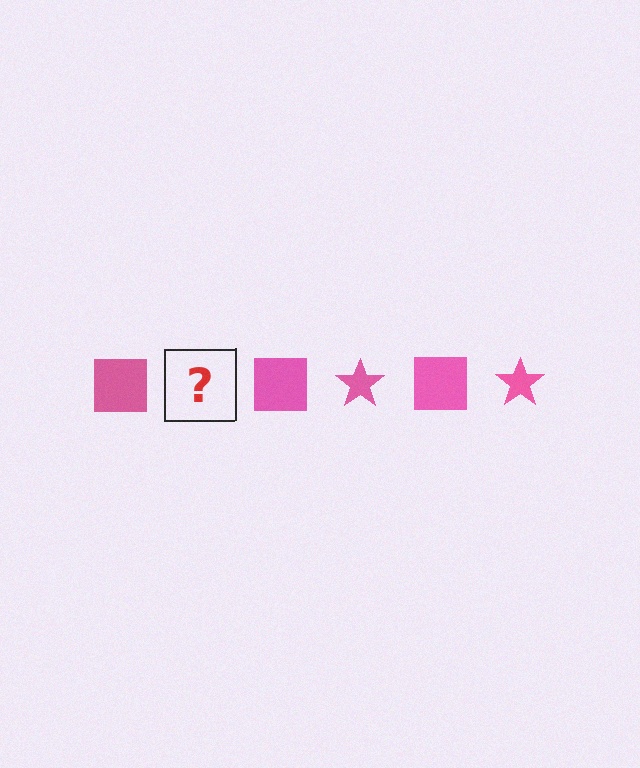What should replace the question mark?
The question mark should be replaced with a pink star.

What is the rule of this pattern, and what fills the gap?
The rule is that the pattern cycles through square, star shapes in pink. The gap should be filled with a pink star.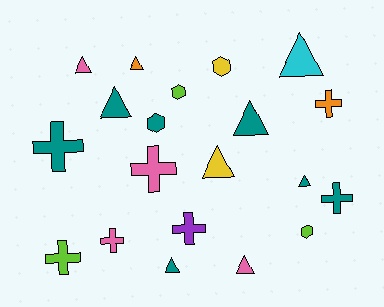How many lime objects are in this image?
There are 3 lime objects.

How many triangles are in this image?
There are 9 triangles.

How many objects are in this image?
There are 20 objects.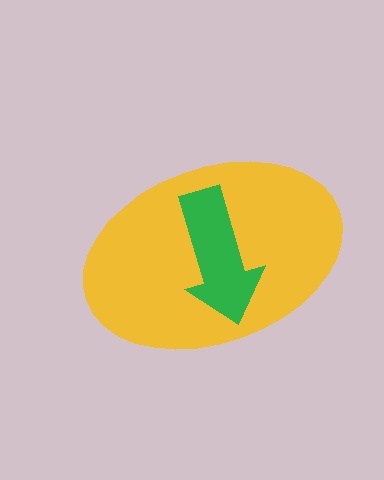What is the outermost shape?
The yellow ellipse.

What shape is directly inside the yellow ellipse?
The green arrow.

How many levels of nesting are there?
2.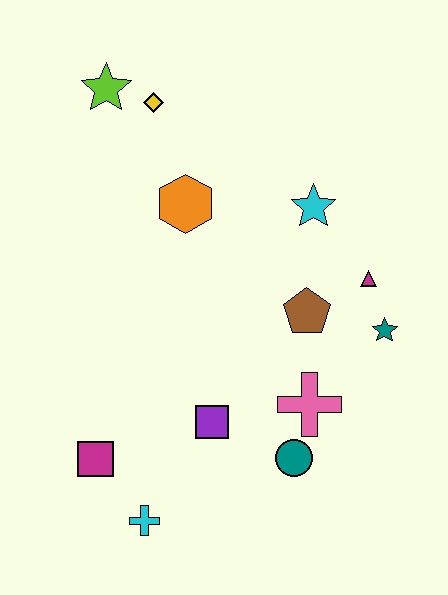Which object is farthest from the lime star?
The cyan cross is farthest from the lime star.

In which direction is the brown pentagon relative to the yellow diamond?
The brown pentagon is below the yellow diamond.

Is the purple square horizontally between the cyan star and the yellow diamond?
Yes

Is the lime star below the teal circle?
No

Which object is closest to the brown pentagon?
The magenta triangle is closest to the brown pentagon.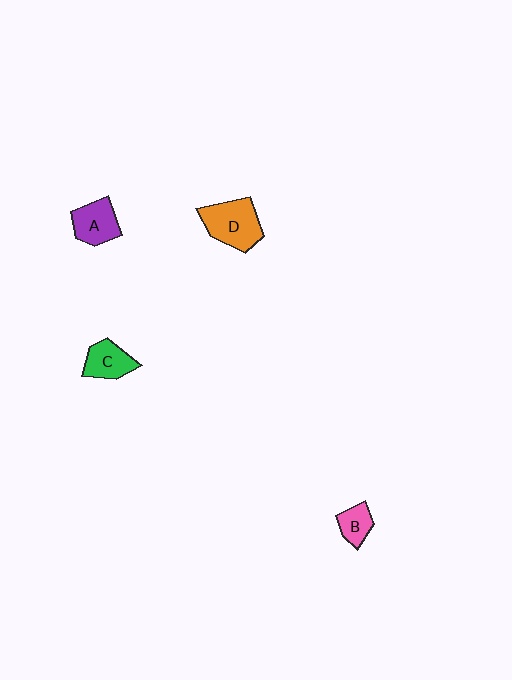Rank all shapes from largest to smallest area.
From largest to smallest: D (orange), A (purple), C (green), B (pink).